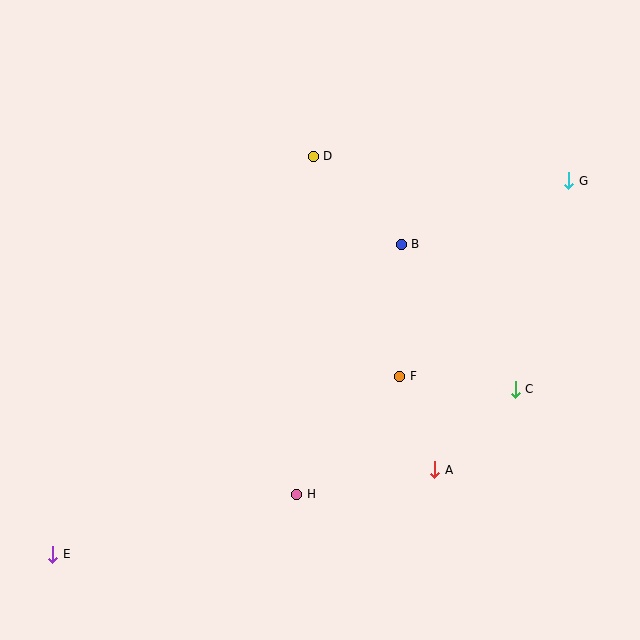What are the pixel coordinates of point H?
Point H is at (297, 494).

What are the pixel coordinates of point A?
Point A is at (435, 470).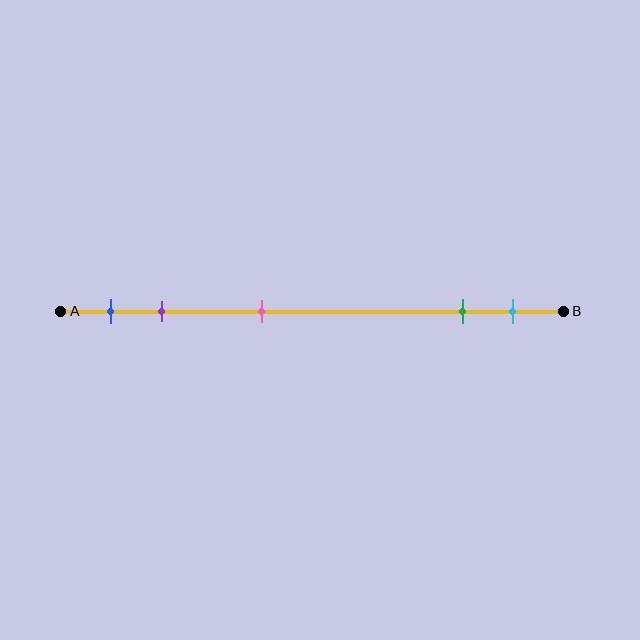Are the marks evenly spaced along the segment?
No, the marks are not evenly spaced.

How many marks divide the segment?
There are 5 marks dividing the segment.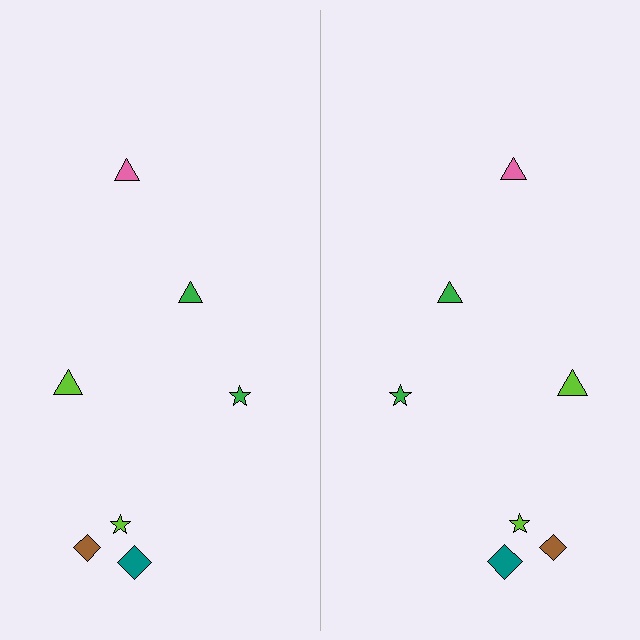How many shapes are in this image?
There are 14 shapes in this image.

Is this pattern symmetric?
Yes, this pattern has bilateral (reflection) symmetry.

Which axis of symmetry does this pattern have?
The pattern has a vertical axis of symmetry running through the center of the image.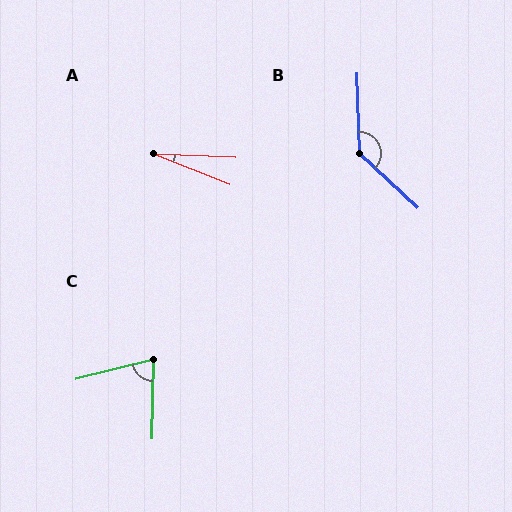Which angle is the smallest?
A, at approximately 19 degrees.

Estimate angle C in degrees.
Approximately 75 degrees.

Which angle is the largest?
B, at approximately 135 degrees.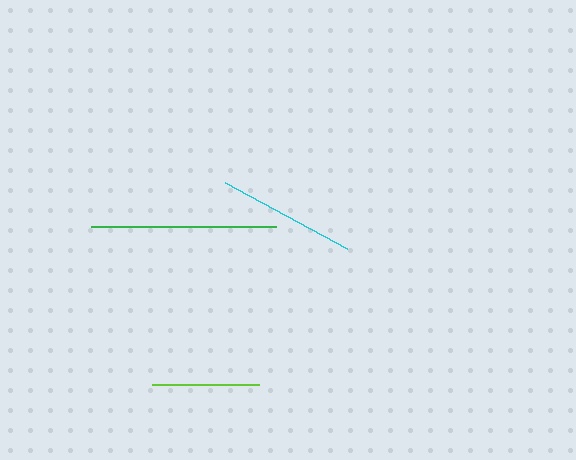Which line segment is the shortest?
The lime line is the shortest at approximately 107 pixels.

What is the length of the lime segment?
The lime segment is approximately 107 pixels long.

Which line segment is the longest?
The green line is the longest at approximately 185 pixels.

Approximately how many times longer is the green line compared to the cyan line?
The green line is approximately 1.3 times the length of the cyan line.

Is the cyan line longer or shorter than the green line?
The green line is longer than the cyan line.